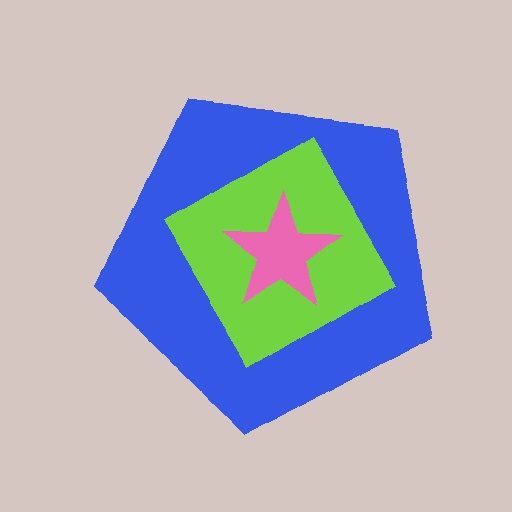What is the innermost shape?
The pink star.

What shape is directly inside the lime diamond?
The pink star.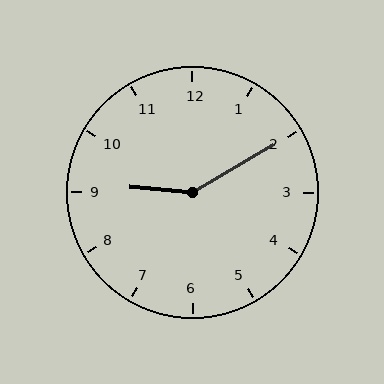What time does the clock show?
9:10.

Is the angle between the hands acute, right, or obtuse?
It is obtuse.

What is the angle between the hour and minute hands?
Approximately 145 degrees.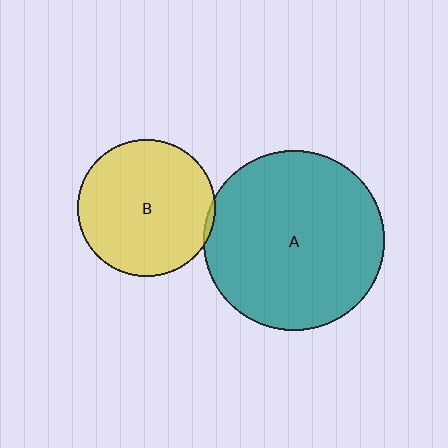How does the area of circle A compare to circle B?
Approximately 1.7 times.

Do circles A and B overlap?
Yes.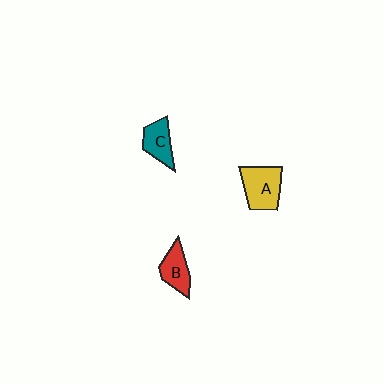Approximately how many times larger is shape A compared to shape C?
Approximately 1.4 times.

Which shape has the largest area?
Shape A (yellow).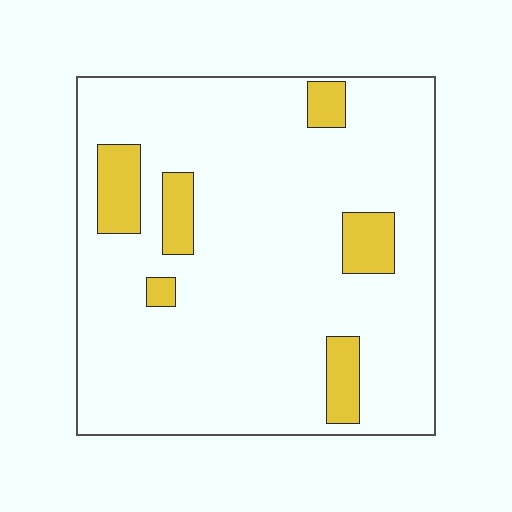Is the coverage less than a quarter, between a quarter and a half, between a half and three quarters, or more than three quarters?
Less than a quarter.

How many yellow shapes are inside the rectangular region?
6.